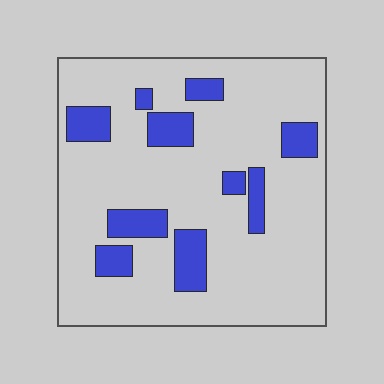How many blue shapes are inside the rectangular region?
10.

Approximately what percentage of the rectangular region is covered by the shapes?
Approximately 15%.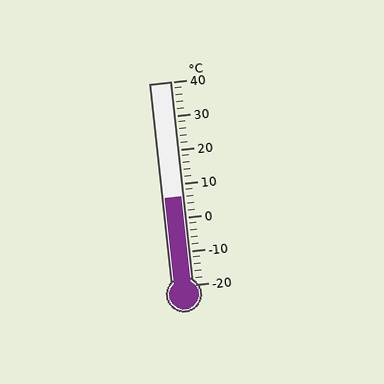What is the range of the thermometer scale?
The thermometer scale ranges from -20°C to 40°C.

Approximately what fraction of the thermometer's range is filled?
The thermometer is filled to approximately 45% of its range.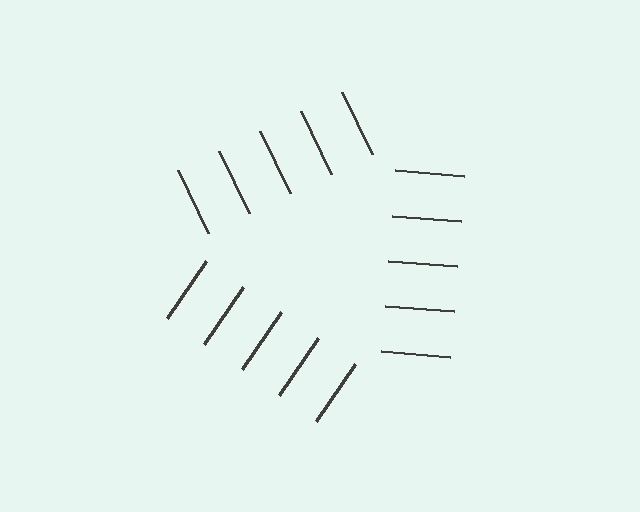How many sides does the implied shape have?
3 sides — the line-ends trace a triangle.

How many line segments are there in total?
15 — 5 along each of the 3 edges.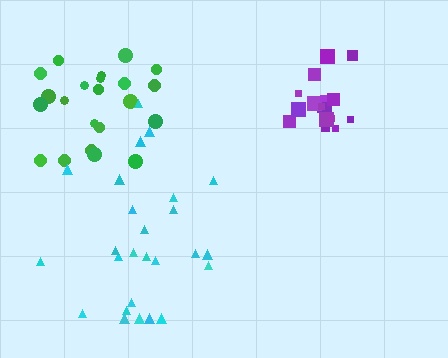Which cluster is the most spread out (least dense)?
Cyan.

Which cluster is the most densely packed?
Purple.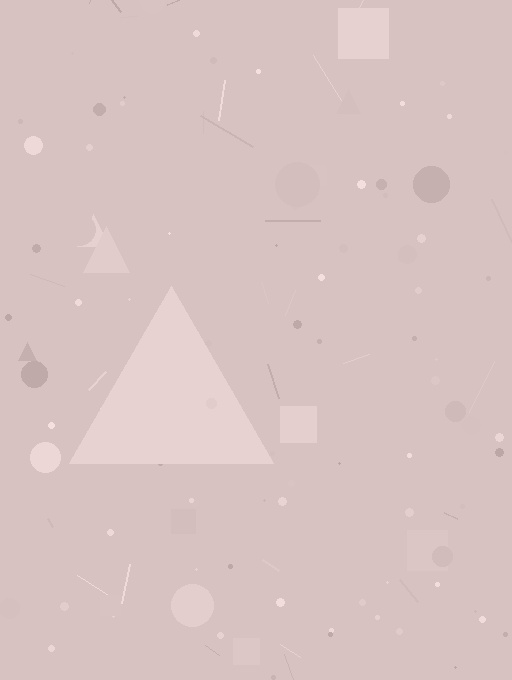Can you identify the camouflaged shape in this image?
The camouflaged shape is a triangle.